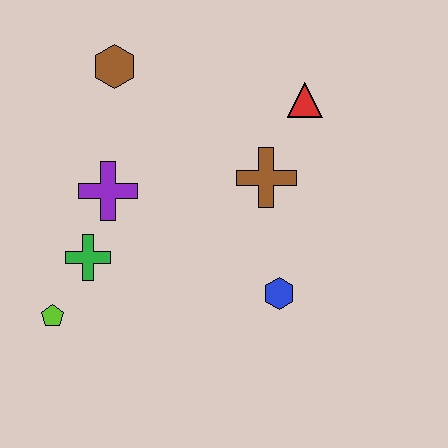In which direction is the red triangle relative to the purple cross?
The red triangle is to the right of the purple cross.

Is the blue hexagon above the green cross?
No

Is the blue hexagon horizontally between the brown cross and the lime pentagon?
No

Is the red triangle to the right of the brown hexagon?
Yes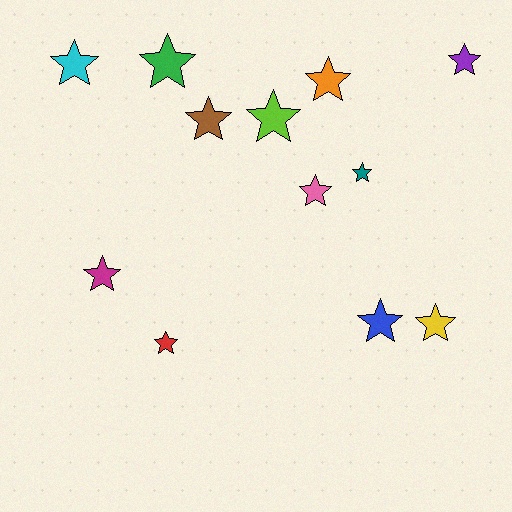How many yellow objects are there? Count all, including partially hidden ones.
There is 1 yellow object.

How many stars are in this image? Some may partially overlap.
There are 12 stars.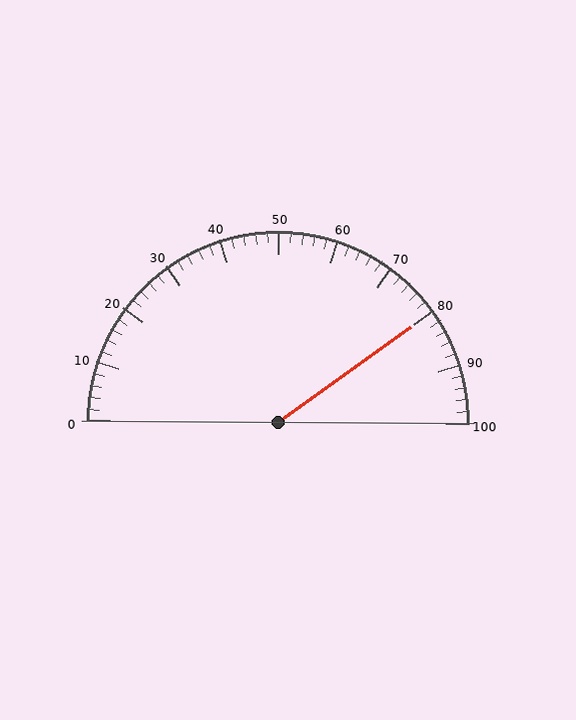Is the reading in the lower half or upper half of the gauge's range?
The reading is in the upper half of the range (0 to 100).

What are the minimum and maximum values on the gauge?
The gauge ranges from 0 to 100.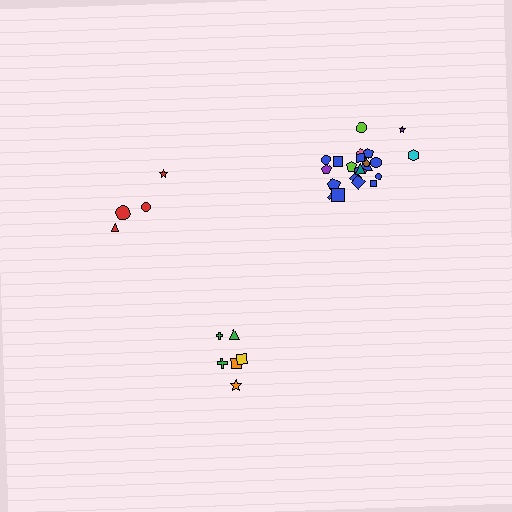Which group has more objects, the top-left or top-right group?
The top-right group.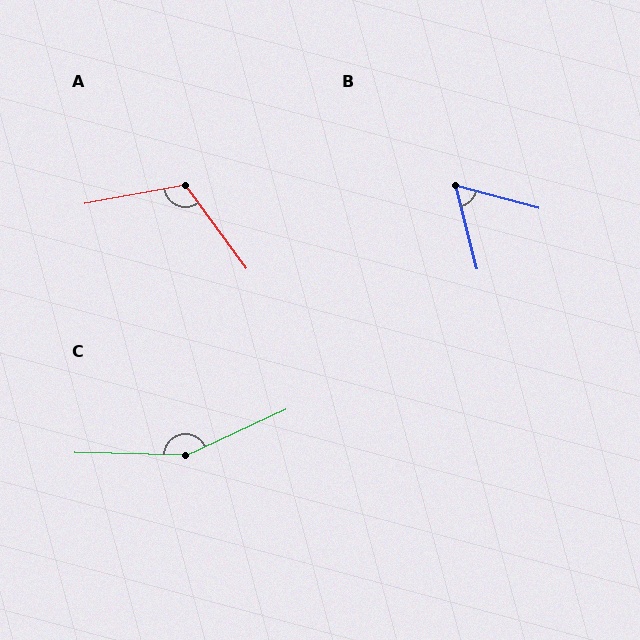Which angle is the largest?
C, at approximately 154 degrees.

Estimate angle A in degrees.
Approximately 116 degrees.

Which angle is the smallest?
B, at approximately 61 degrees.